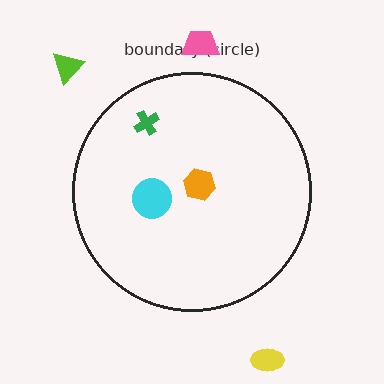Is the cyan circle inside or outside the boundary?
Inside.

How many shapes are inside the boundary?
3 inside, 3 outside.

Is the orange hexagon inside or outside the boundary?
Inside.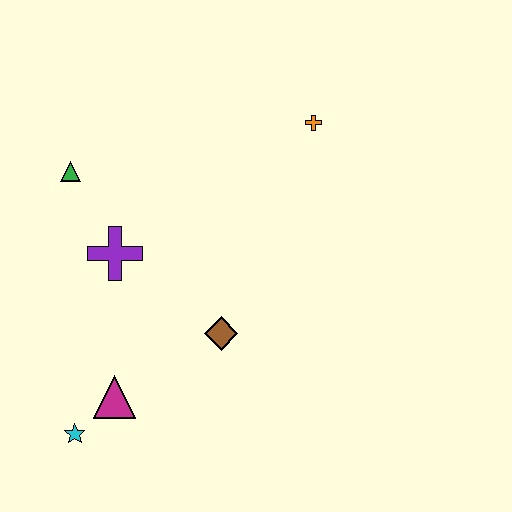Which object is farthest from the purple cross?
The orange cross is farthest from the purple cross.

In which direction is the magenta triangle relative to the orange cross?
The magenta triangle is below the orange cross.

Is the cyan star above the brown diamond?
No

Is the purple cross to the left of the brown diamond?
Yes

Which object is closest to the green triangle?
The purple cross is closest to the green triangle.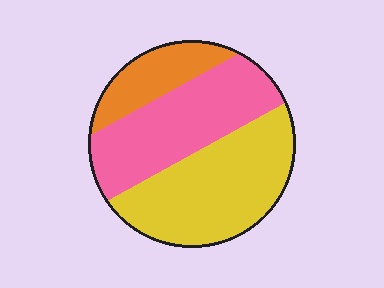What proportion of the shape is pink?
Pink covers 38% of the shape.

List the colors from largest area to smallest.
From largest to smallest: yellow, pink, orange.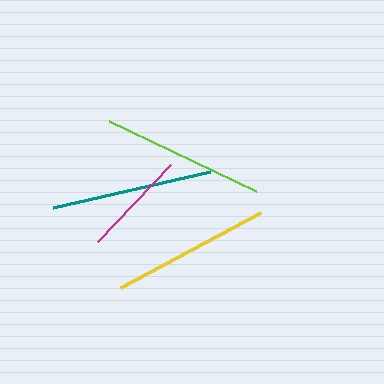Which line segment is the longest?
The lime line is the longest at approximately 163 pixels.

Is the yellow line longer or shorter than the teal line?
The teal line is longer than the yellow line.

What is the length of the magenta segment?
The magenta segment is approximately 106 pixels long.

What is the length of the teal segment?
The teal segment is approximately 161 pixels long.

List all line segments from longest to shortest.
From longest to shortest: lime, teal, yellow, magenta.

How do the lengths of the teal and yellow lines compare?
The teal and yellow lines are approximately the same length.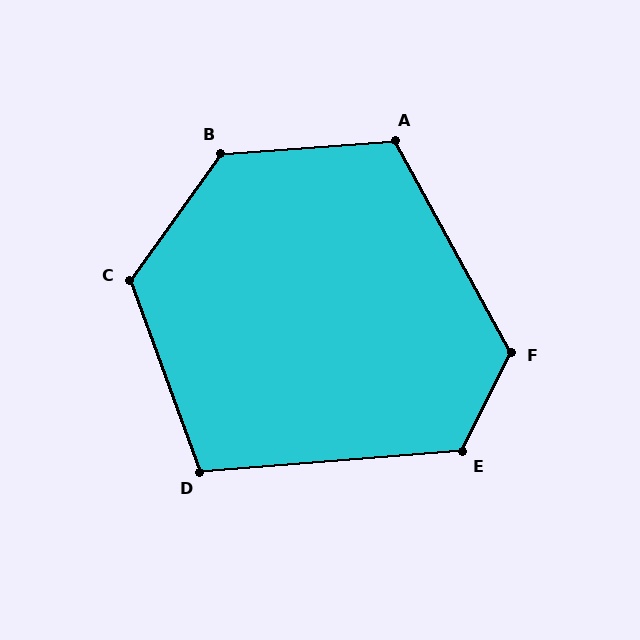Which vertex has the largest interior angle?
B, at approximately 130 degrees.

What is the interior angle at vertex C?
Approximately 125 degrees (obtuse).